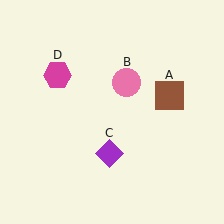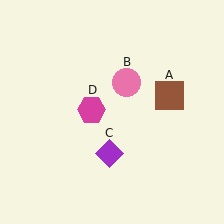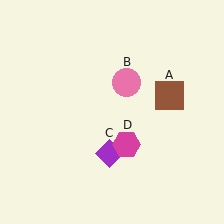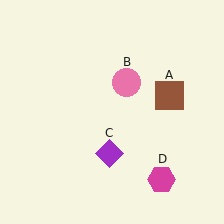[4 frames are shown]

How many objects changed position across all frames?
1 object changed position: magenta hexagon (object D).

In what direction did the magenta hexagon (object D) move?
The magenta hexagon (object D) moved down and to the right.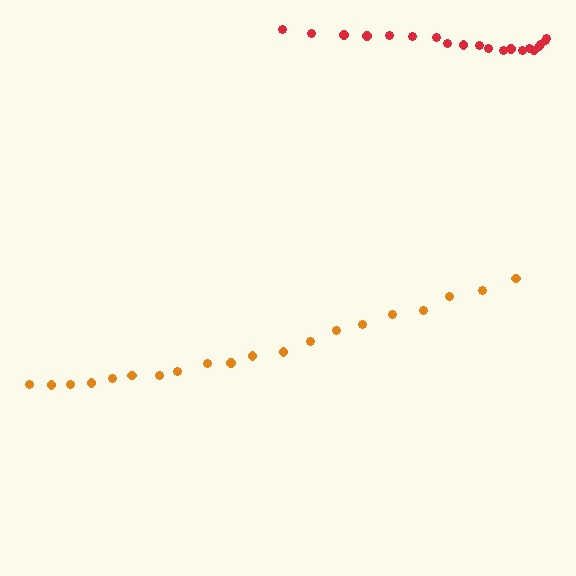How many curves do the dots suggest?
There are 2 distinct paths.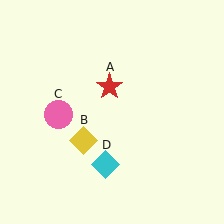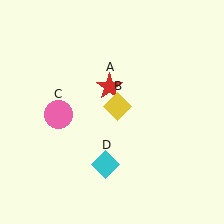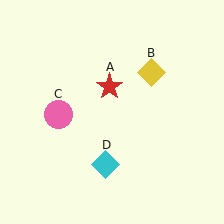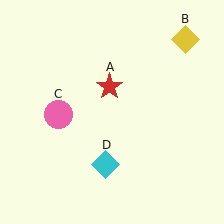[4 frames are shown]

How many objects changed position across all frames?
1 object changed position: yellow diamond (object B).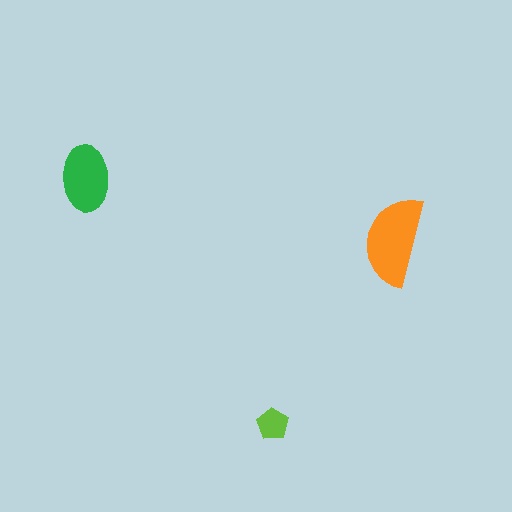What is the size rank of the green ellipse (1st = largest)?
2nd.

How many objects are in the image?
There are 3 objects in the image.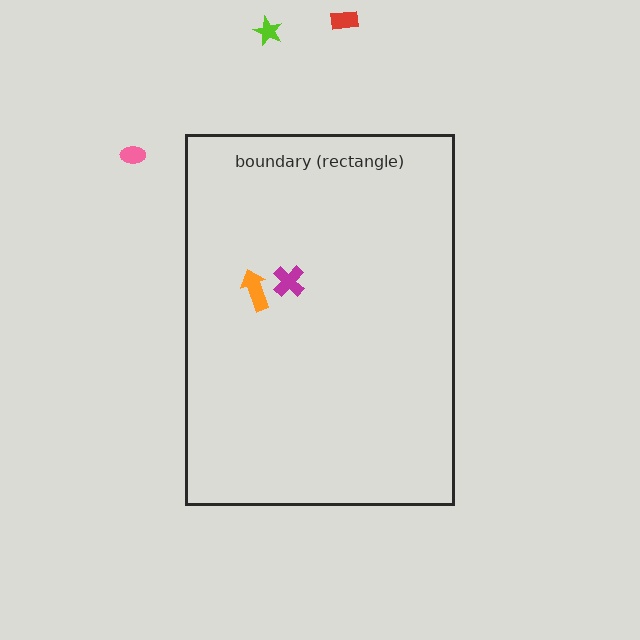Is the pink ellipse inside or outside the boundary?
Outside.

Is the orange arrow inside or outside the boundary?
Inside.